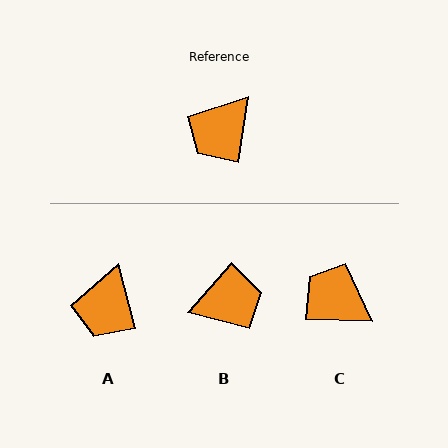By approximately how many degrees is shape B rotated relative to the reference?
Approximately 147 degrees counter-clockwise.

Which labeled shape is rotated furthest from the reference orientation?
B, about 147 degrees away.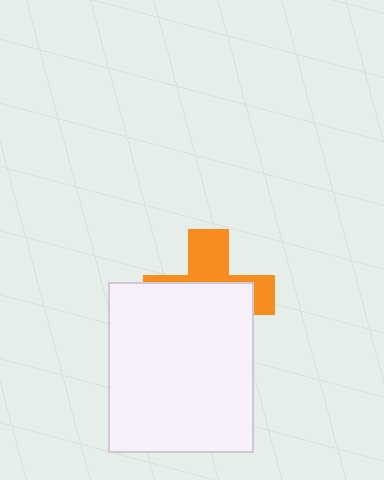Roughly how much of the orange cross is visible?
A small part of it is visible (roughly 38%).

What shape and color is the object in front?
The object in front is a white rectangle.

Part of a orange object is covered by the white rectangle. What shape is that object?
It is a cross.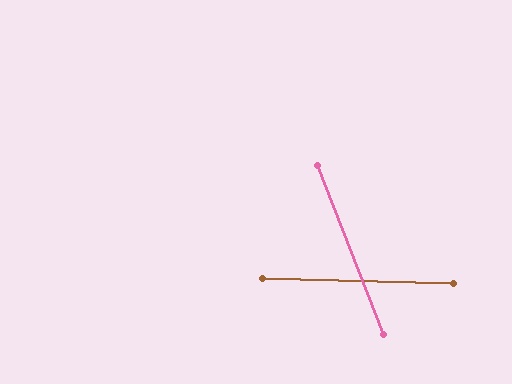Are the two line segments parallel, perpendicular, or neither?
Neither parallel nor perpendicular — they differ by about 67°.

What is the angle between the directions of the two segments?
Approximately 67 degrees.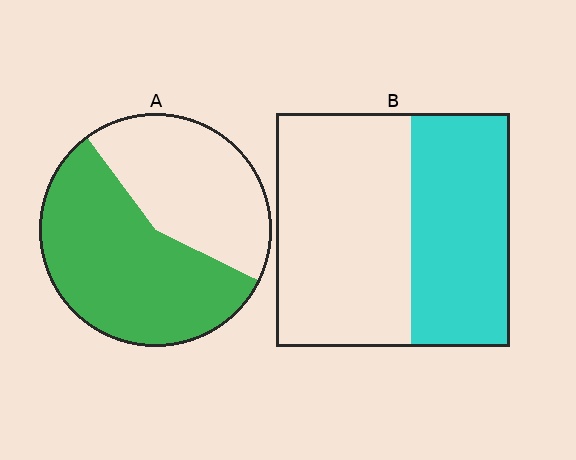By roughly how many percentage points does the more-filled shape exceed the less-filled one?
By roughly 15 percentage points (A over B).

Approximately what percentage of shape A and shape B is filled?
A is approximately 60% and B is approximately 40%.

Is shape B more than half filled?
No.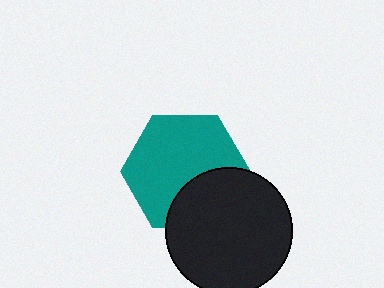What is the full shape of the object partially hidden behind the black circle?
The partially hidden object is a teal hexagon.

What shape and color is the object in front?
The object in front is a black circle.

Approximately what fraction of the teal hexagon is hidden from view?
Roughly 30% of the teal hexagon is hidden behind the black circle.